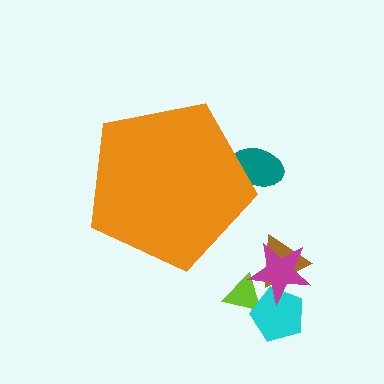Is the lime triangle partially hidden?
No, the lime triangle is fully visible.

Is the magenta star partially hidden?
No, the magenta star is fully visible.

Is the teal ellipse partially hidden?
Yes, the teal ellipse is partially hidden behind the orange pentagon.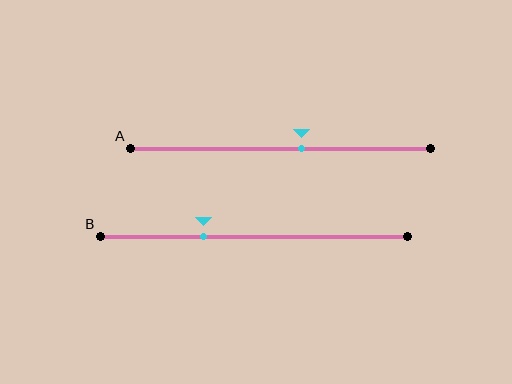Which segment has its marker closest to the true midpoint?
Segment A has its marker closest to the true midpoint.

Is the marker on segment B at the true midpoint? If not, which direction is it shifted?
No, the marker on segment B is shifted to the left by about 16% of the segment length.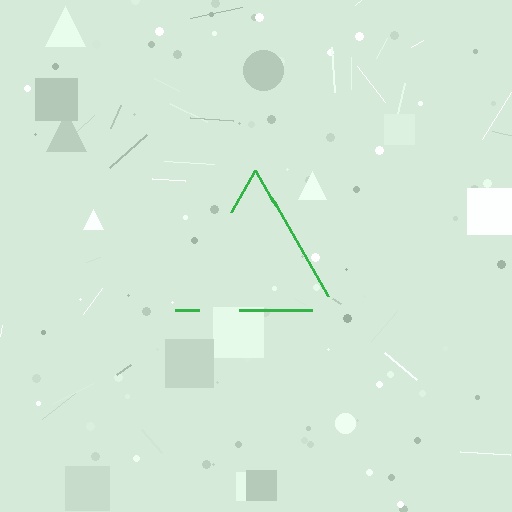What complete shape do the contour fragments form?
The contour fragments form a triangle.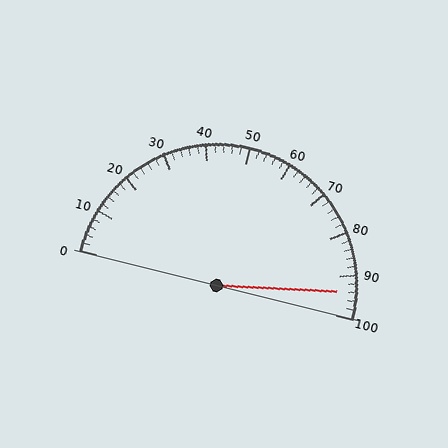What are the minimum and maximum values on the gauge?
The gauge ranges from 0 to 100.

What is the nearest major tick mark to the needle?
The nearest major tick mark is 90.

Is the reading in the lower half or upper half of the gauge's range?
The reading is in the upper half of the range (0 to 100).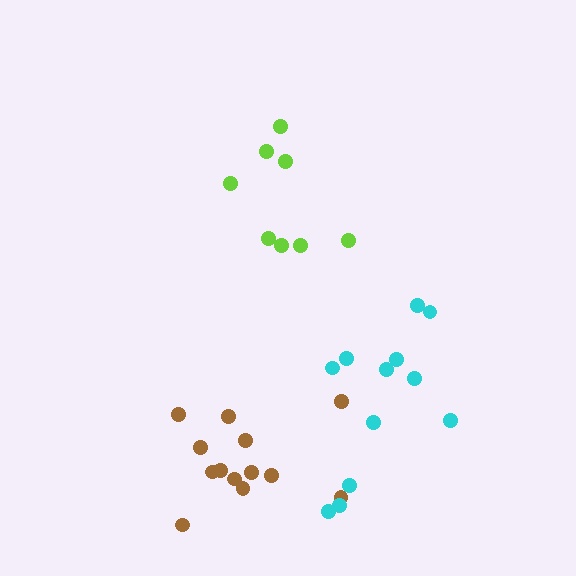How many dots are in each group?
Group 1: 8 dots, Group 2: 13 dots, Group 3: 12 dots (33 total).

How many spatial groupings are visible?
There are 3 spatial groupings.